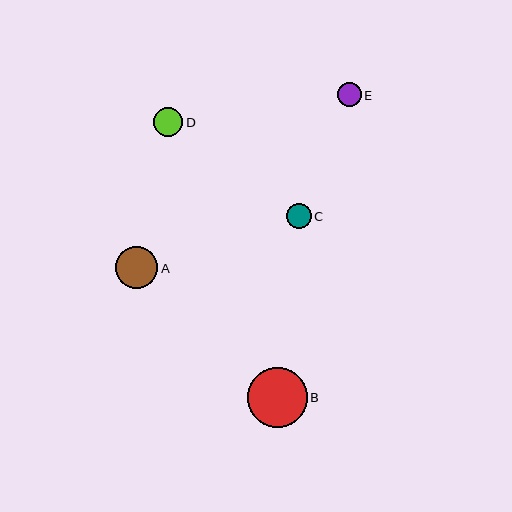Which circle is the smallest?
Circle E is the smallest with a size of approximately 24 pixels.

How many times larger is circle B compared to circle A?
Circle B is approximately 1.4 times the size of circle A.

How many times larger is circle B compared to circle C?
Circle B is approximately 2.4 times the size of circle C.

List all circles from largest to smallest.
From largest to smallest: B, A, D, C, E.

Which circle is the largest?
Circle B is the largest with a size of approximately 59 pixels.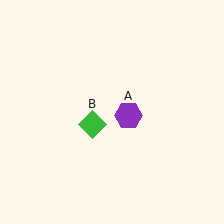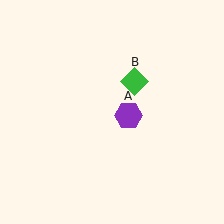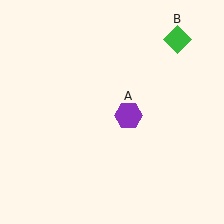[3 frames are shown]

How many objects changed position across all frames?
1 object changed position: green diamond (object B).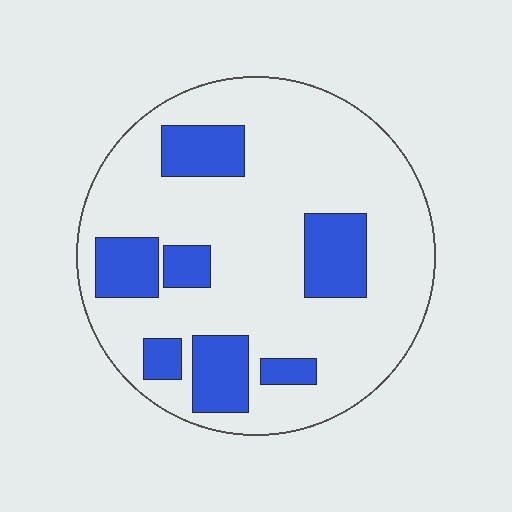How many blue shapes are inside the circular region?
7.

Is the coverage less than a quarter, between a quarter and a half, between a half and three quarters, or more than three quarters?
Less than a quarter.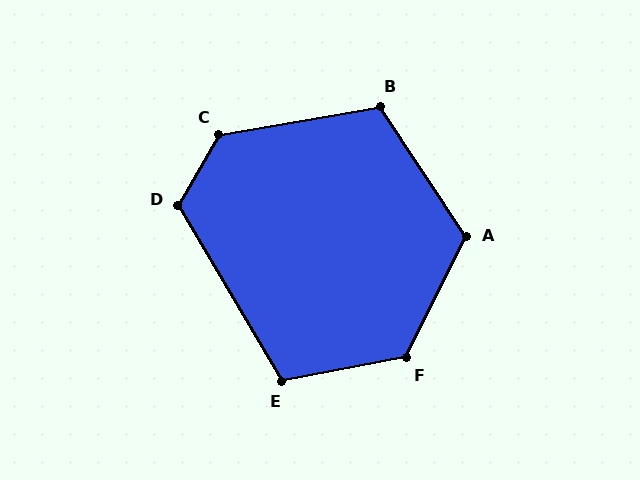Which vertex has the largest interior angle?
C, at approximately 130 degrees.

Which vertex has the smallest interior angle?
E, at approximately 110 degrees.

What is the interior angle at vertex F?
Approximately 127 degrees (obtuse).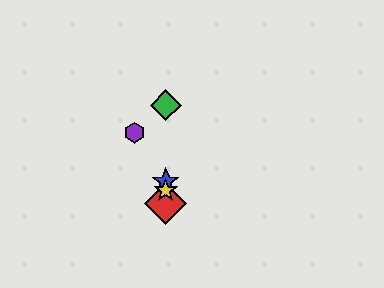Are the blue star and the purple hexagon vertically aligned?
No, the blue star is at x≈166 and the purple hexagon is at x≈135.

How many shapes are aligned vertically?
4 shapes (the red diamond, the blue star, the green diamond, the yellow star) are aligned vertically.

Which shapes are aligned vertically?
The red diamond, the blue star, the green diamond, the yellow star are aligned vertically.